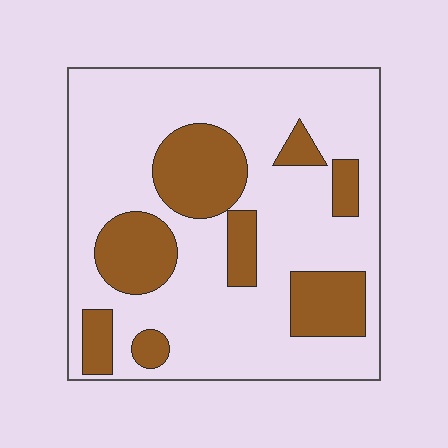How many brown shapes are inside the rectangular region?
8.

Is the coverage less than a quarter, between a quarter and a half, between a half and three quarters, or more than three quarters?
Between a quarter and a half.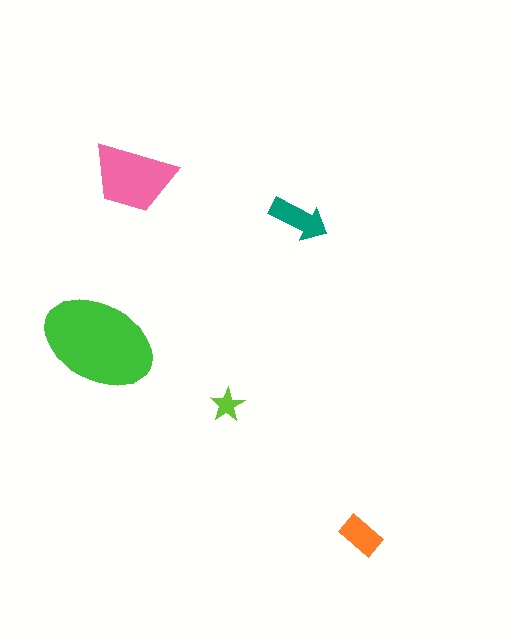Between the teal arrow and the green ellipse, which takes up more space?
The green ellipse.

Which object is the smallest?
The lime star.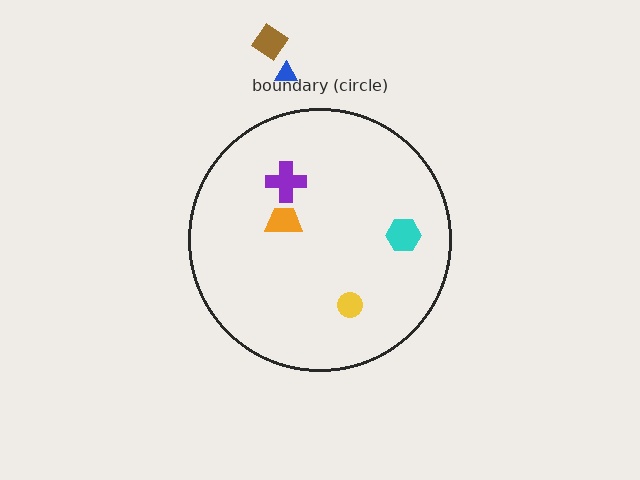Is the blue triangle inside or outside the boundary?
Outside.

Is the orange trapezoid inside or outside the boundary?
Inside.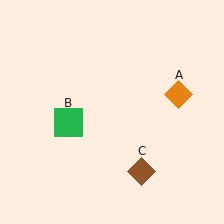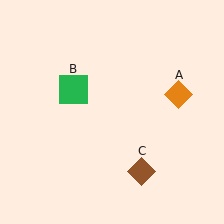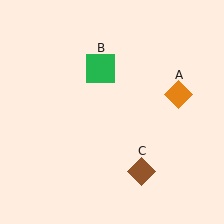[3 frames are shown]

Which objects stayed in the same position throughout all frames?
Orange diamond (object A) and brown diamond (object C) remained stationary.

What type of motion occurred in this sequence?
The green square (object B) rotated clockwise around the center of the scene.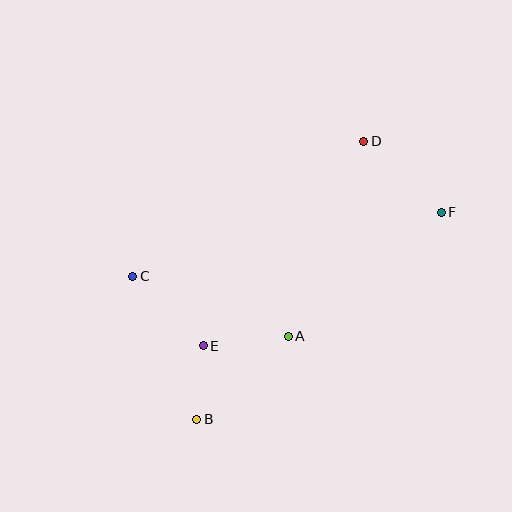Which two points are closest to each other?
Points B and E are closest to each other.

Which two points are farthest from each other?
Points B and D are farthest from each other.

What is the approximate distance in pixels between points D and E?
The distance between D and E is approximately 260 pixels.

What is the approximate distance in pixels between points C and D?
The distance between C and D is approximately 268 pixels.